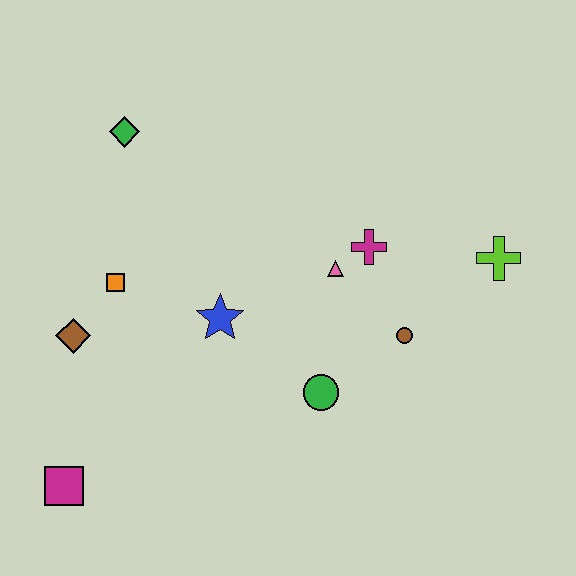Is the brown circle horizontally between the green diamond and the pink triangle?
No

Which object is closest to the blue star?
The orange square is closest to the blue star.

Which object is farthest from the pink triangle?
The magenta square is farthest from the pink triangle.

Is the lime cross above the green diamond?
No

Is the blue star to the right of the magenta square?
Yes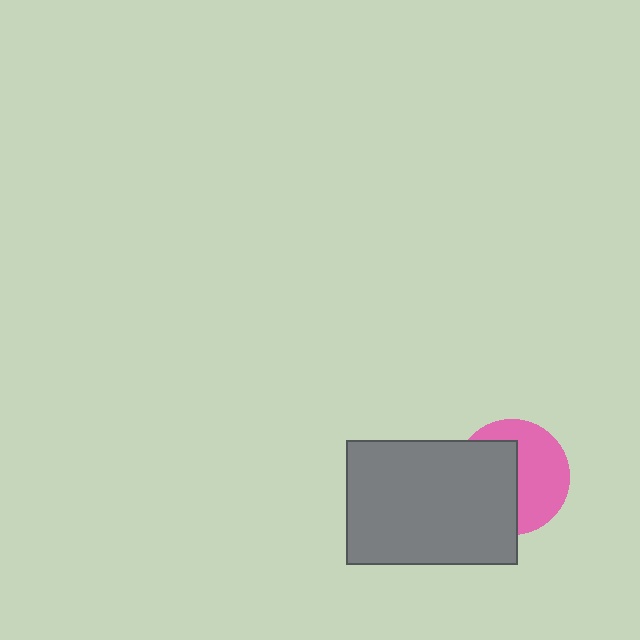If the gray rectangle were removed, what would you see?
You would see the complete pink circle.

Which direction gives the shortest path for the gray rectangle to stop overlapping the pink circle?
Moving left gives the shortest separation.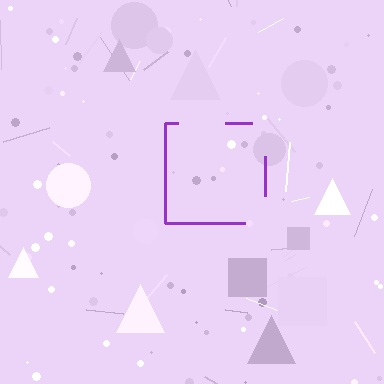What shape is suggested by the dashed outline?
The dashed outline suggests a square.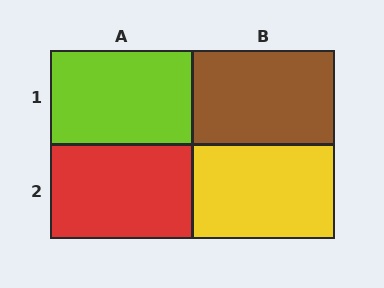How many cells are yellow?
1 cell is yellow.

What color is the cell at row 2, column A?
Red.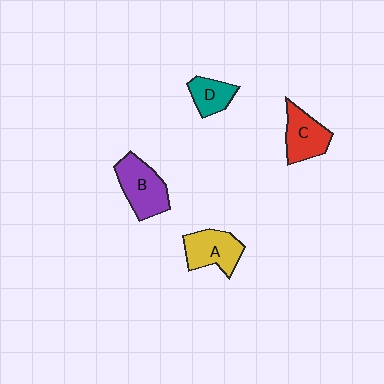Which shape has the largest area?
Shape B (purple).